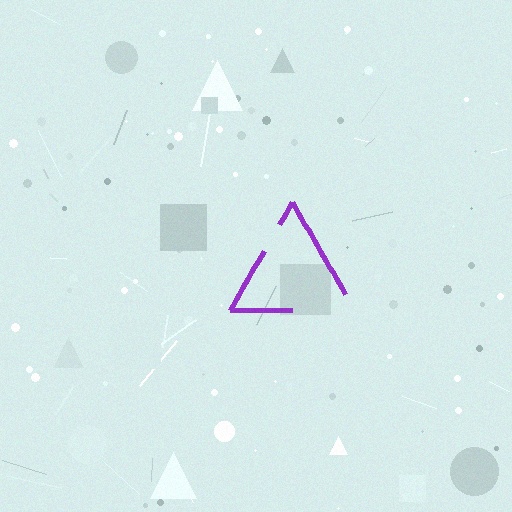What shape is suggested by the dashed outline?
The dashed outline suggests a triangle.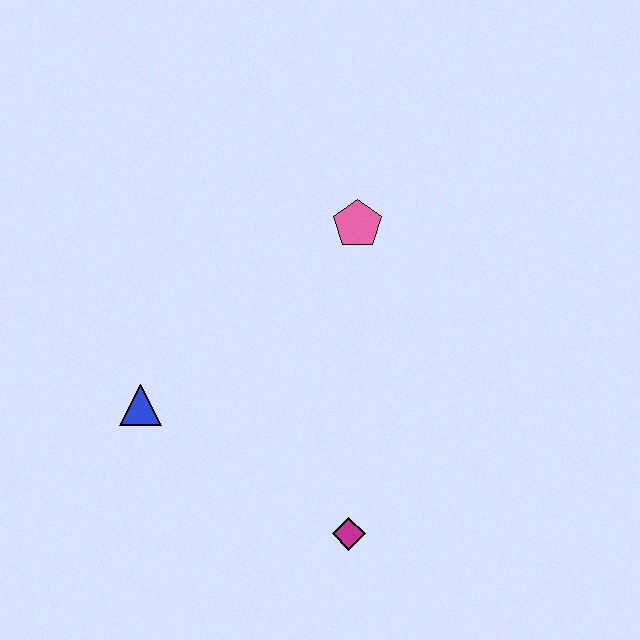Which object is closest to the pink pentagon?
The blue triangle is closest to the pink pentagon.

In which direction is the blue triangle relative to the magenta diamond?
The blue triangle is to the left of the magenta diamond.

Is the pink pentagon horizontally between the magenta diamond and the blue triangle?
No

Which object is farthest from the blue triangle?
The pink pentagon is farthest from the blue triangle.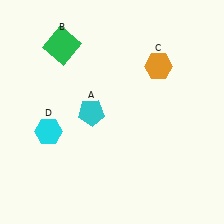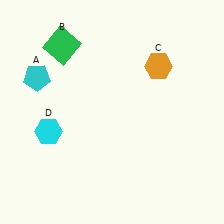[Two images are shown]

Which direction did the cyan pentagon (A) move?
The cyan pentagon (A) moved left.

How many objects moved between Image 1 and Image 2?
1 object moved between the two images.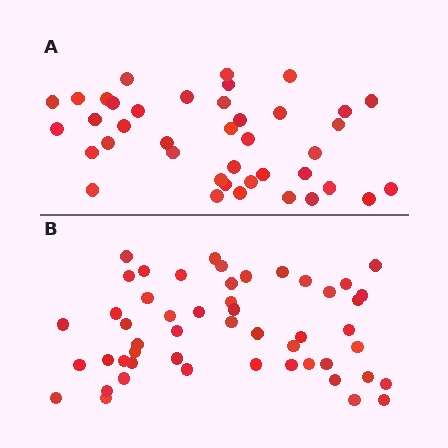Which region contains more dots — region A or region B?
Region B (the bottom region) has more dots.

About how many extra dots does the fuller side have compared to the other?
Region B has roughly 12 or so more dots than region A.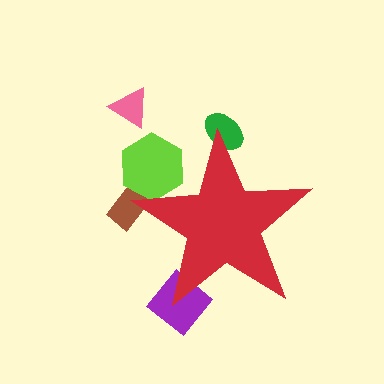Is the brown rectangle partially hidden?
Yes, the brown rectangle is partially hidden behind the red star.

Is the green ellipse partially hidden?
Yes, the green ellipse is partially hidden behind the red star.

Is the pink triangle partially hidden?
No, the pink triangle is fully visible.